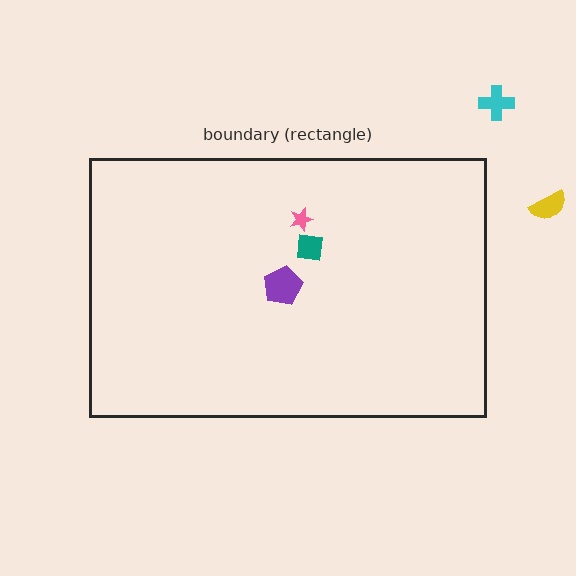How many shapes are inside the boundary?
3 inside, 2 outside.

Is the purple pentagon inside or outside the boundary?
Inside.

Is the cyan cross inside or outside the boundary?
Outside.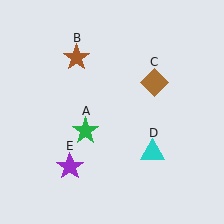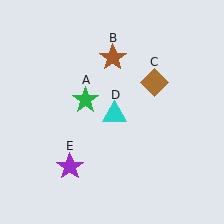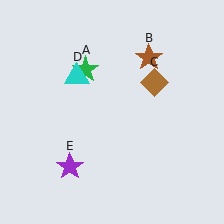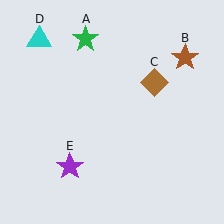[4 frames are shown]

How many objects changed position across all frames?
3 objects changed position: green star (object A), brown star (object B), cyan triangle (object D).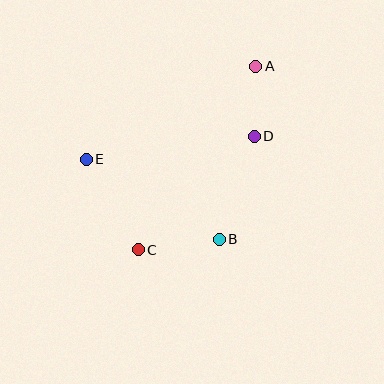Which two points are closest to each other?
Points A and D are closest to each other.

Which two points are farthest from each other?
Points A and C are farthest from each other.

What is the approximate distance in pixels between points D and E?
The distance between D and E is approximately 169 pixels.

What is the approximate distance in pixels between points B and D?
The distance between B and D is approximately 109 pixels.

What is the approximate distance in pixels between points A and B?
The distance between A and B is approximately 177 pixels.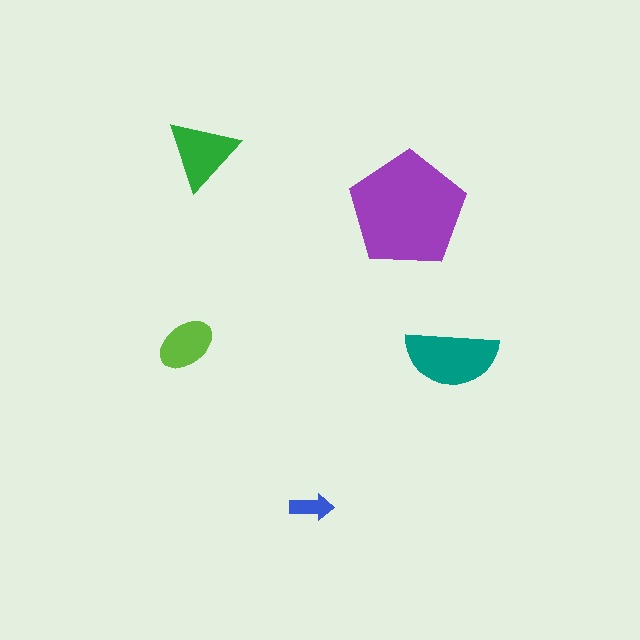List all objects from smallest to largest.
The blue arrow, the lime ellipse, the green triangle, the teal semicircle, the purple pentagon.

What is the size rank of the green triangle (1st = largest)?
3rd.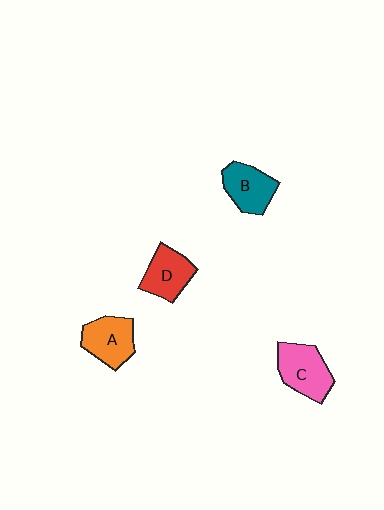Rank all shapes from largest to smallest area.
From largest to smallest: C (pink), A (orange), B (teal), D (red).